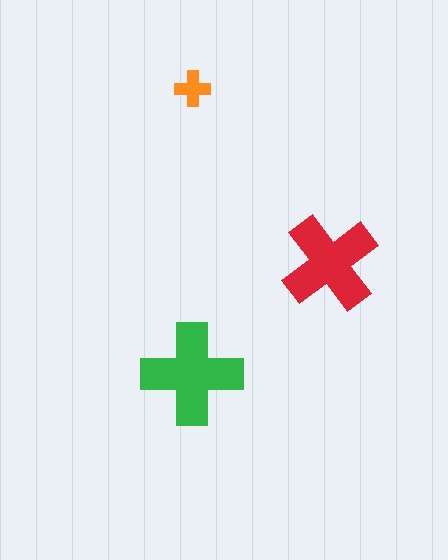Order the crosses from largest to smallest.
the green one, the red one, the orange one.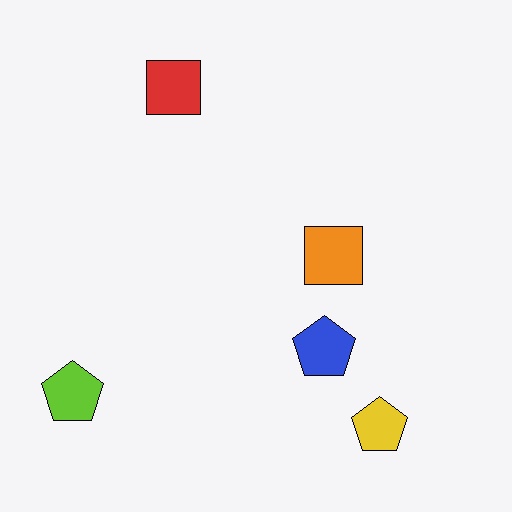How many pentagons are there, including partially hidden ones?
There are 3 pentagons.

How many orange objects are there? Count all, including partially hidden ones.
There is 1 orange object.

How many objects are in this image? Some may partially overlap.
There are 5 objects.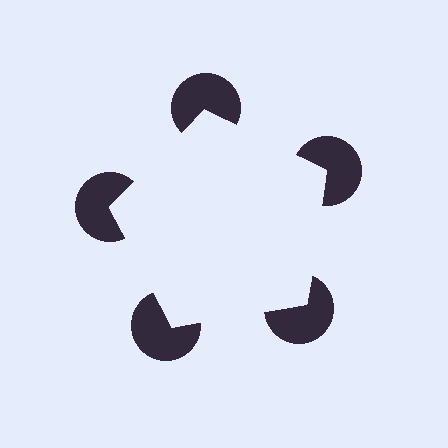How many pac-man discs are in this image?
There are 5 — one at each vertex of the illusory pentagon.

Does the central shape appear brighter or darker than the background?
It typically appears slightly brighter than the background, even though no actual brightness change is drawn.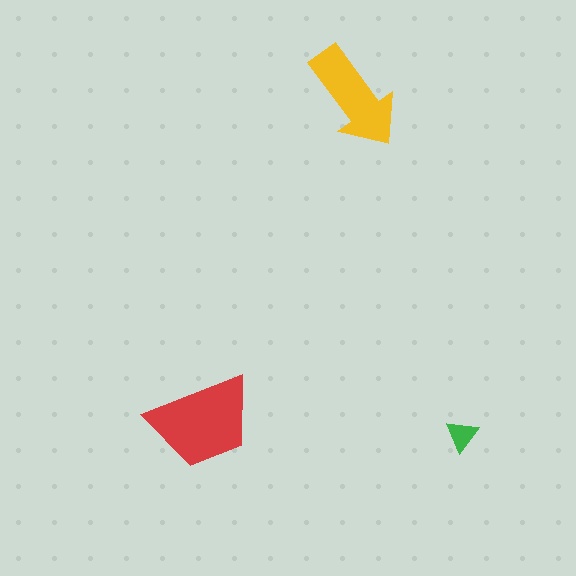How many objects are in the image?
There are 3 objects in the image.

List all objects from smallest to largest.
The green triangle, the yellow arrow, the red trapezoid.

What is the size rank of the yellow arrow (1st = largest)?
2nd.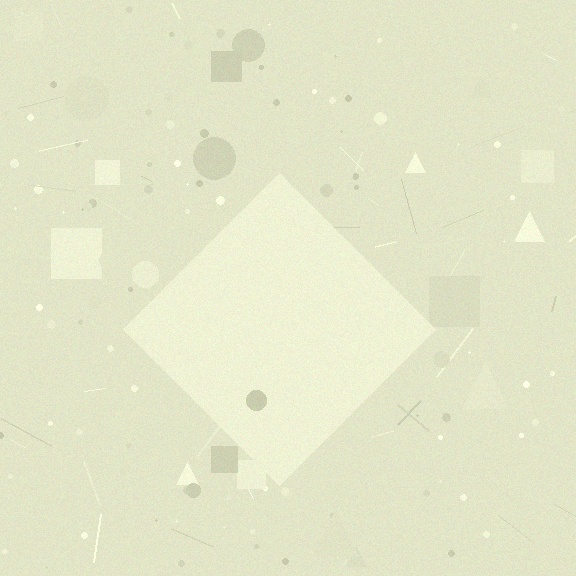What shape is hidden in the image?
A diamond is hidden in the image.